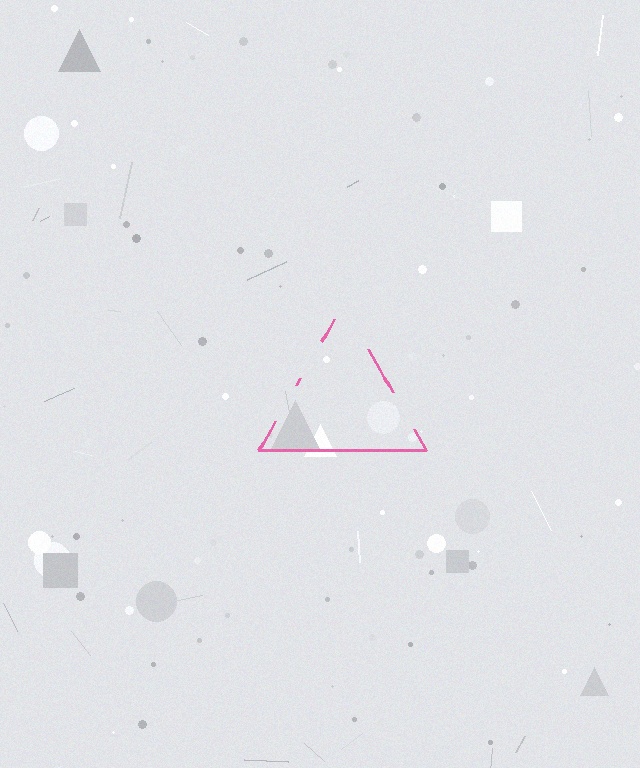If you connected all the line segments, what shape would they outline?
They would outline a triangle.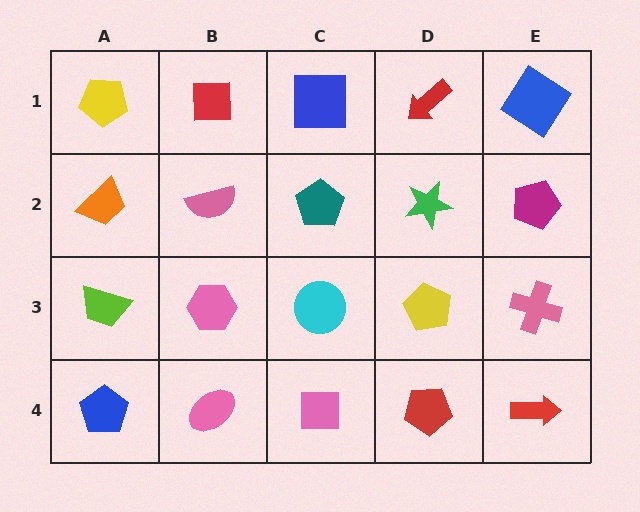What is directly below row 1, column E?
A magenta pentagon.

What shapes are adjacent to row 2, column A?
A yellow pentagon (row 1, column A), a lime trapezoid (row 3, column A), a pink semicircle (row 2, column B).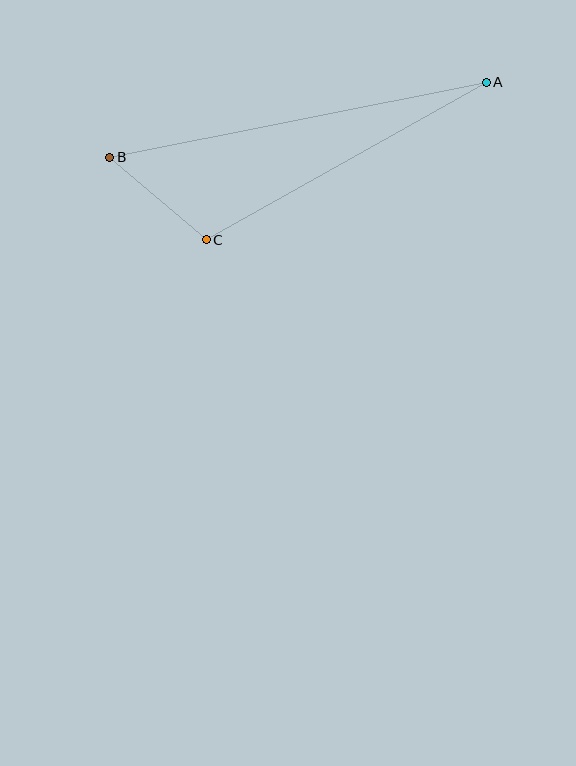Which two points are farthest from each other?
Points A and B are farthest from each other.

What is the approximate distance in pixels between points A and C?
The distance between A and C is approximately 321 pixels.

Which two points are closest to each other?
Points B and C are closest to each other.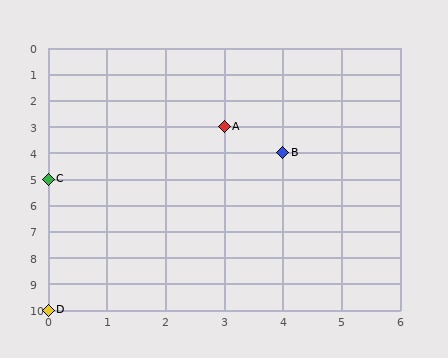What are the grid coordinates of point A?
Point A is at grid coordinates (3, 3).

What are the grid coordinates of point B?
Point B is at grid coordinates (4, 4).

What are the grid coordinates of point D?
Point D is at grid coordinates (0, 10).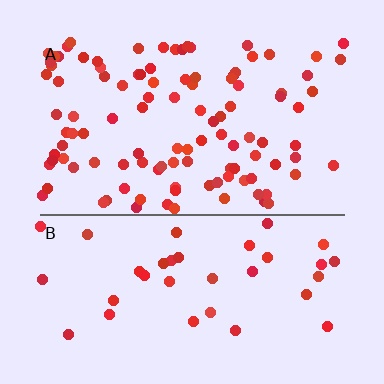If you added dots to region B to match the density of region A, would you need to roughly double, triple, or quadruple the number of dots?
Approximately triple.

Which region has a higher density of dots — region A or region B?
A (the top).